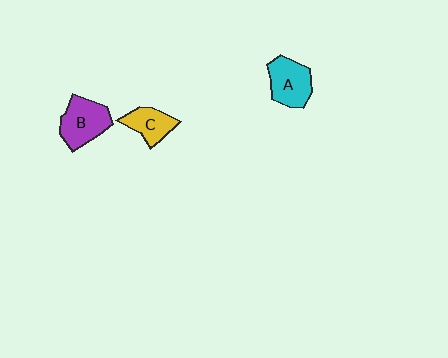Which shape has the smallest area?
Shape C (yellow).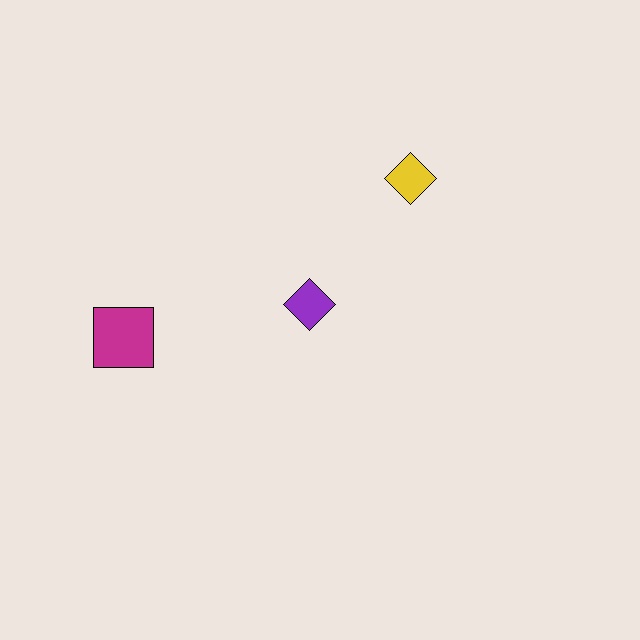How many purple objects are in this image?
There is 1 purple object.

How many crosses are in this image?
There are no crosses.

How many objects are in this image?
There are 3 objects.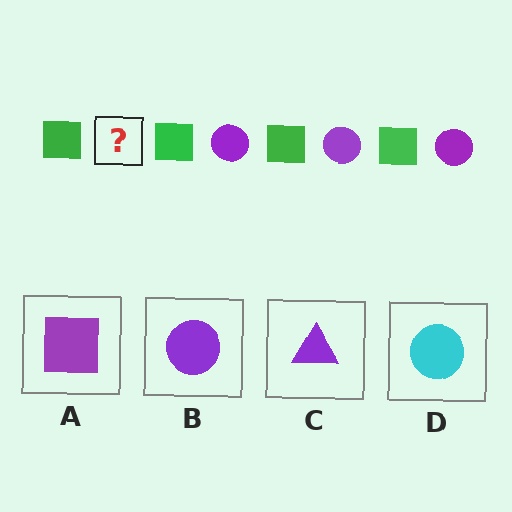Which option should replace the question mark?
Option B.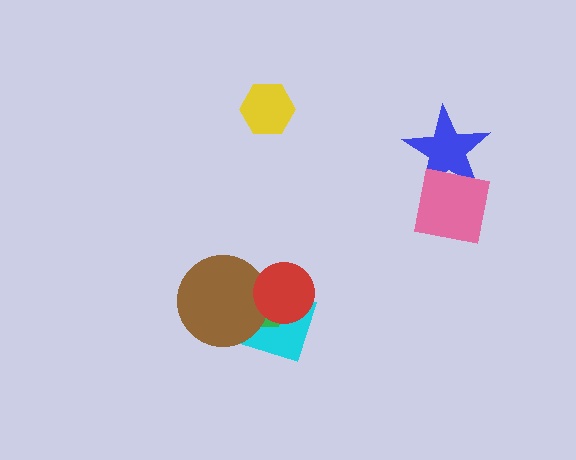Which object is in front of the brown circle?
The red circle is in front of the brown circle.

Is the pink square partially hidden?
No, no other shape covers it.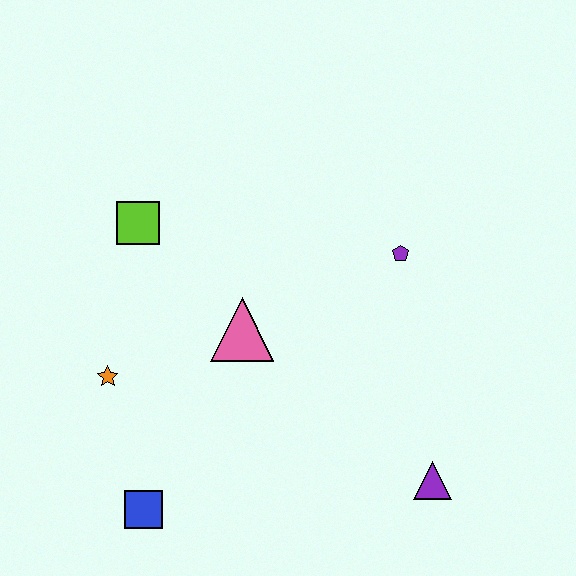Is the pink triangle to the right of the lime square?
Yes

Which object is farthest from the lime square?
The purple triangle is farthest from the lime square.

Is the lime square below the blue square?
No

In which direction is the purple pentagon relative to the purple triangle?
The purple pentagon is above the purple triangle.